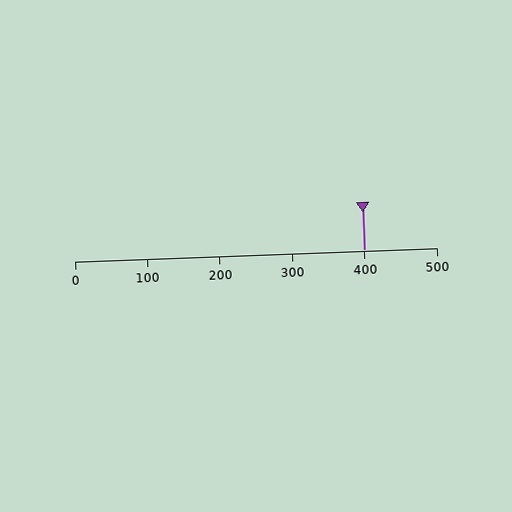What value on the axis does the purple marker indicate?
The marker indicates approximately 400.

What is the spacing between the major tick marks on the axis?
The major ticks are spaced 100 apart.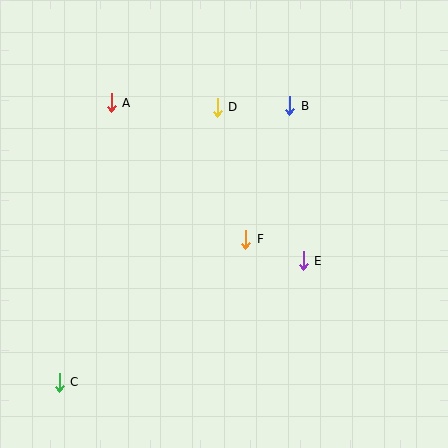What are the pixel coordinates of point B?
Point B is at (290, 106).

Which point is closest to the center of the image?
Point F at (246, 239) is closest to the center.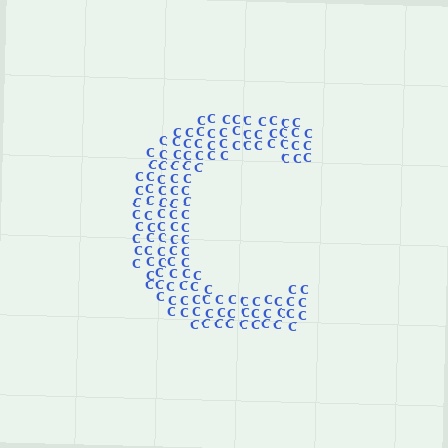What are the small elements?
The small elements are letter C's.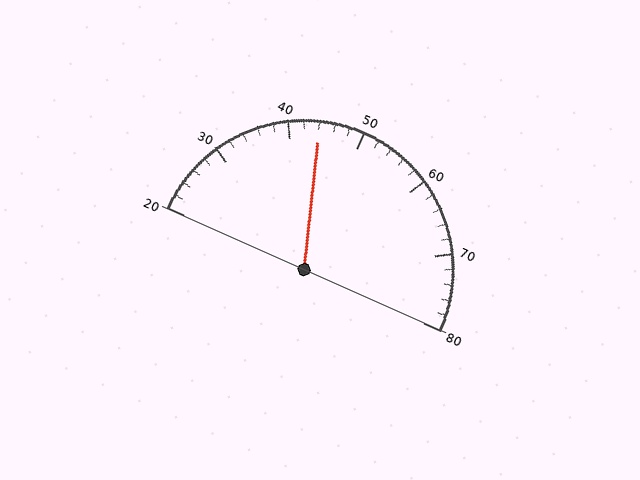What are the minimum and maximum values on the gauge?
The gauge ranges from 20 to 80.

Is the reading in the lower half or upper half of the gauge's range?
The reading is in the lower half of the range (20 to 80).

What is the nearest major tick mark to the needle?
The nearest major tick mark is 40.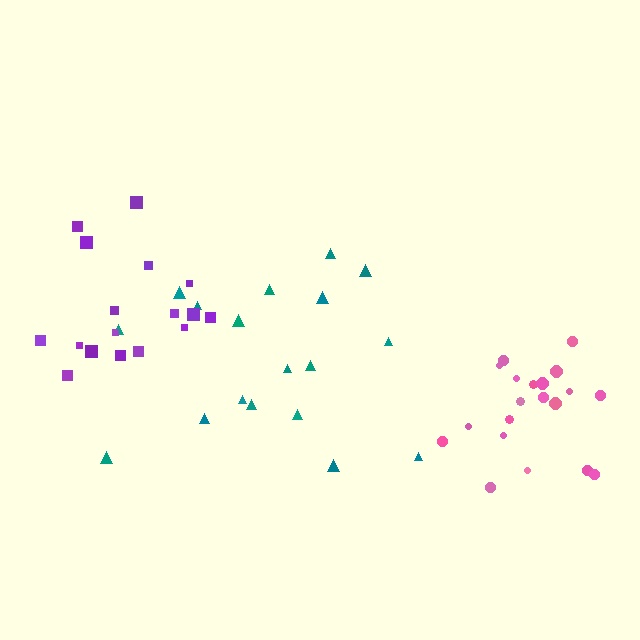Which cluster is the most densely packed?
Pink.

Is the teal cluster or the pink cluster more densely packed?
Pink.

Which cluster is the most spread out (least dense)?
Teal.